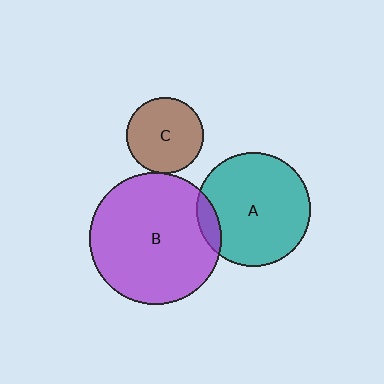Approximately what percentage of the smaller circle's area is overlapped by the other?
Approximately 10%.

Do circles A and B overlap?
Yes.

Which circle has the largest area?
Circle B (purple).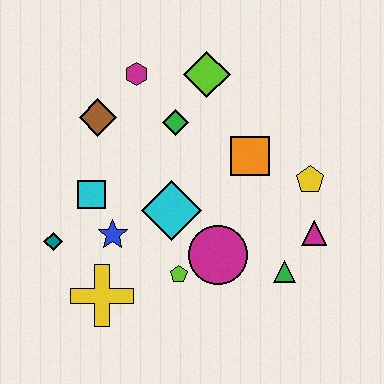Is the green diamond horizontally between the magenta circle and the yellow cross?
Yes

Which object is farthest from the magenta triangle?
The teal diamond is farthest from the magenta triangle.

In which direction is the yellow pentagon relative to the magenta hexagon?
The yellow pentagon is to the right of the magenta hexagon.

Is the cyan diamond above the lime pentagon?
Yes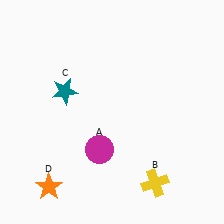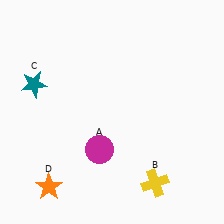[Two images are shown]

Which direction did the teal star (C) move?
The teal star (C) moved left.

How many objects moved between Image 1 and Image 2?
1 object moved between the two images.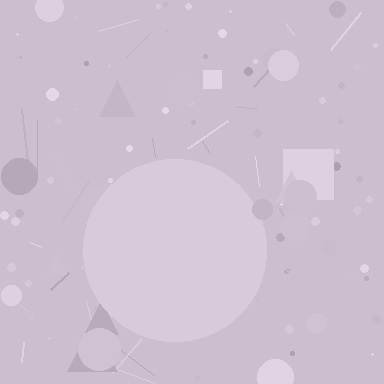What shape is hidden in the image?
A circle is hidden in the image.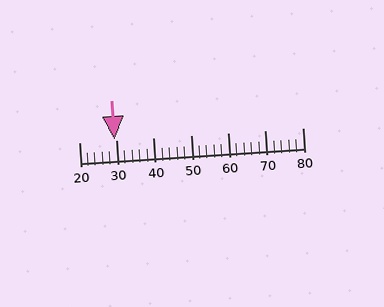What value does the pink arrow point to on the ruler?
The pink arrow points to approximately 30.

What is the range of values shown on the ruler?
The ruler shows values from 20 to 80.